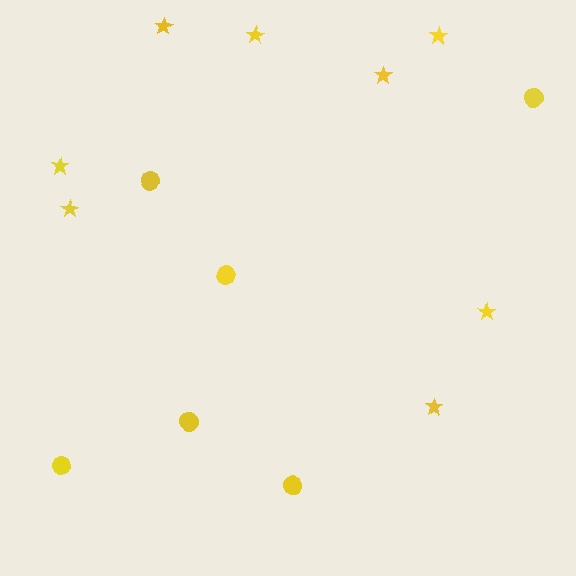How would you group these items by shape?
There are 2 groups: one group of stars (8) and one group of circles (6).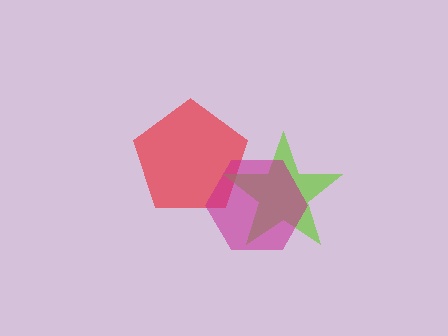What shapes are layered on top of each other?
The layered shapes are: a red pentagon, a lime star, a magenta hexagon.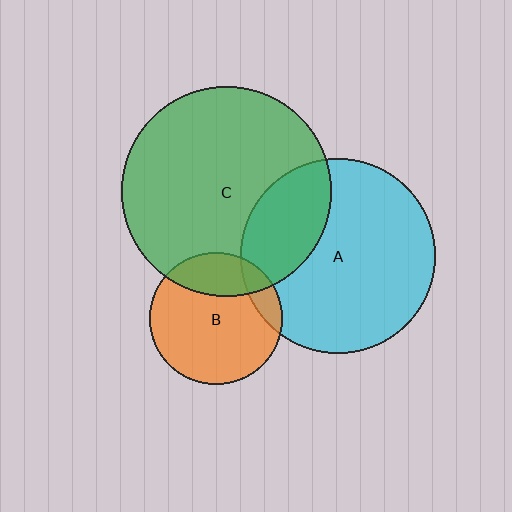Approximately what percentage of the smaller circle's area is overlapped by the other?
Approximately 10%.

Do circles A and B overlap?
Yes.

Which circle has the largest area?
Circle C (green).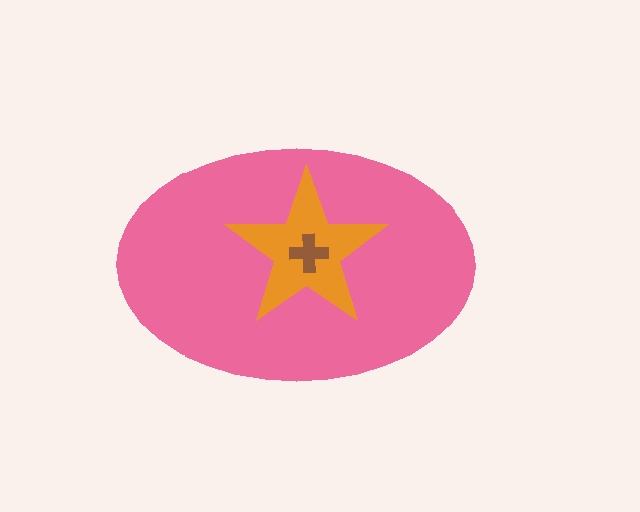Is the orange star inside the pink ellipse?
Yes.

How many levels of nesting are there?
3.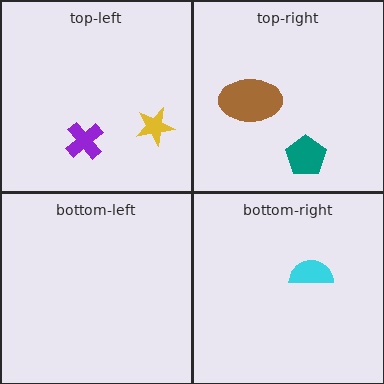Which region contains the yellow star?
The top-left region.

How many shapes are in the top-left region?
2.